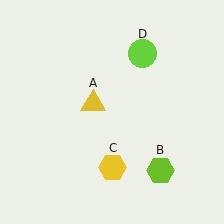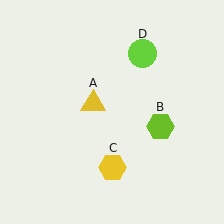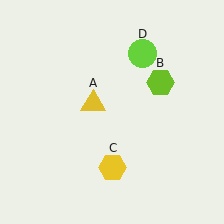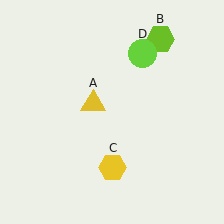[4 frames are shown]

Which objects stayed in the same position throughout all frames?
Yellow triangle (object A) and yellow hexagon (object C) and lime circle (object D) remained stationary.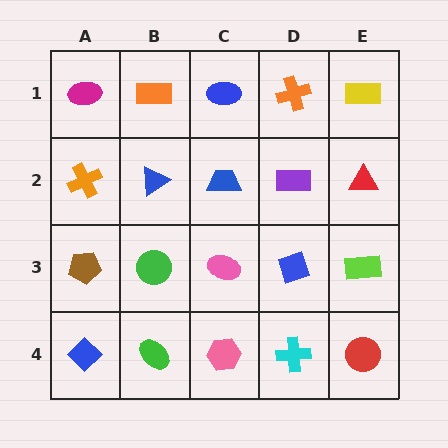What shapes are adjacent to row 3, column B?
A blue triangle (row 2, column B), a green ellipse (row 4, column B), a brown pentagon (row 3, column A), a pink ellipse (row 3, column C).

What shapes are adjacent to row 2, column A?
A magenta ellipse (row 1, column A), a brown pentagon (row 3, column A), a blue triangle (row 2, column B).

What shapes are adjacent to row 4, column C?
A pink ellipse (row 3, column C), a green ellipse (row 4, column B), a cyan cross (row 4, column D).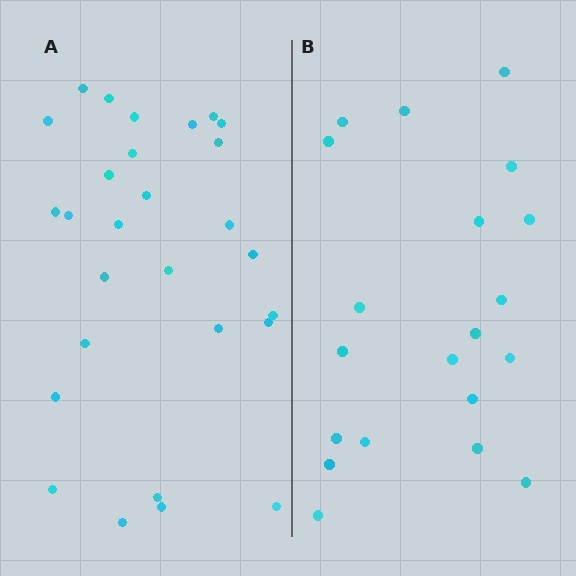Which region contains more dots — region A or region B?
Region A (the left region) has more dots.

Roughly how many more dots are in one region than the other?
Region A has roughly 8 or so more dots than region B.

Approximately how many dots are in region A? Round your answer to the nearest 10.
About 30 dots. (The exact count is 28, which rounds to 30.)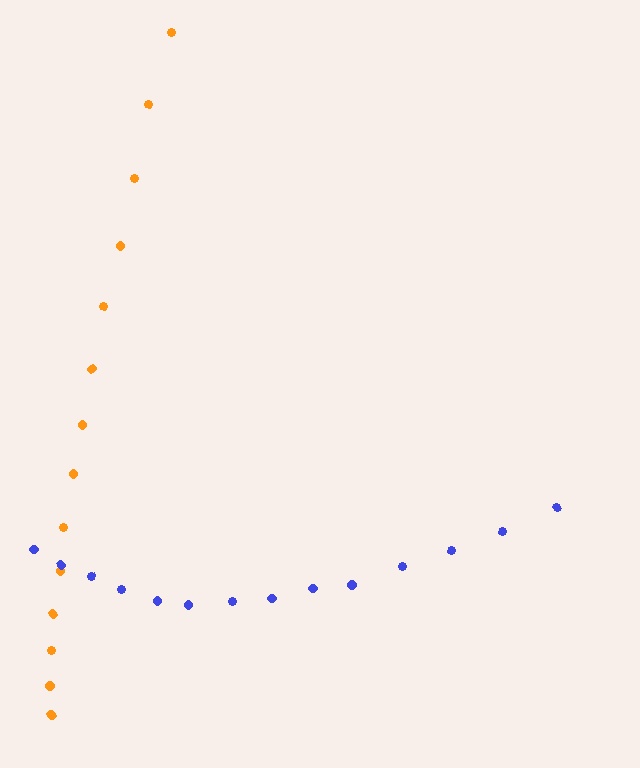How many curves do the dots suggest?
There are 2 distinct paths.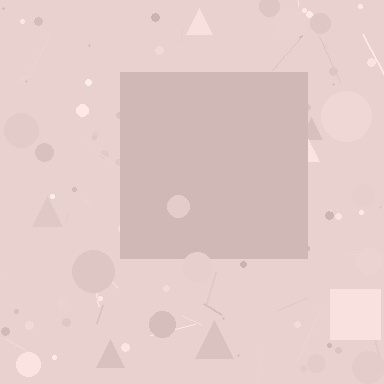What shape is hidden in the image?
A square is hidden in the image.